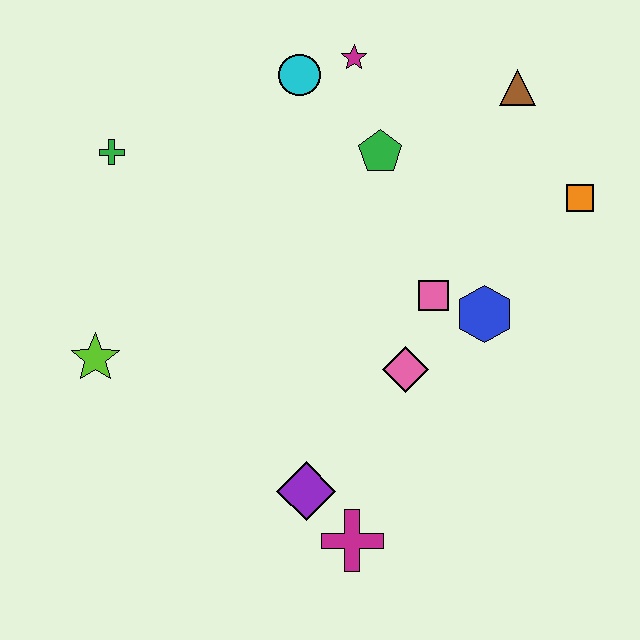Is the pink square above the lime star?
Yes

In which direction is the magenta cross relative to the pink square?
The magenta cross is below the pink square.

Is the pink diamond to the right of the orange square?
No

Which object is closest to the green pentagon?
The magenta star is closest to the green pentagon.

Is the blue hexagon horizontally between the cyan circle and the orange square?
Yes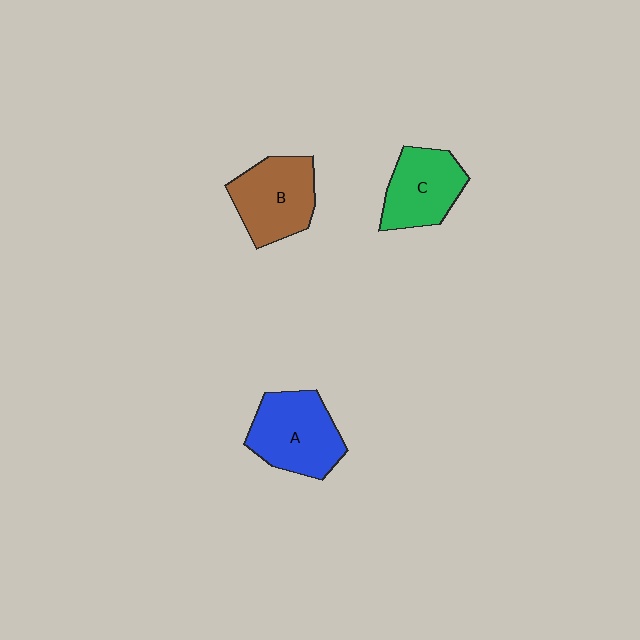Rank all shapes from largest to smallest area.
From largest to smallest: A (blue), B (brown), C (green).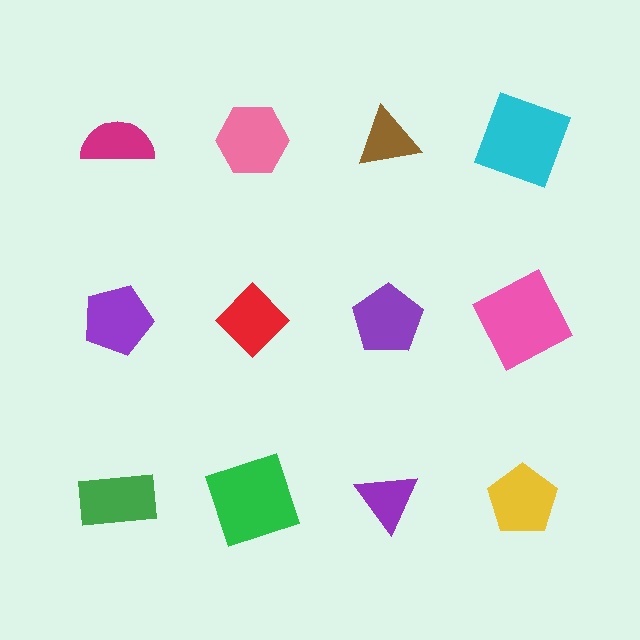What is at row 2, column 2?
A red diamond.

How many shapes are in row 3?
4 shapes.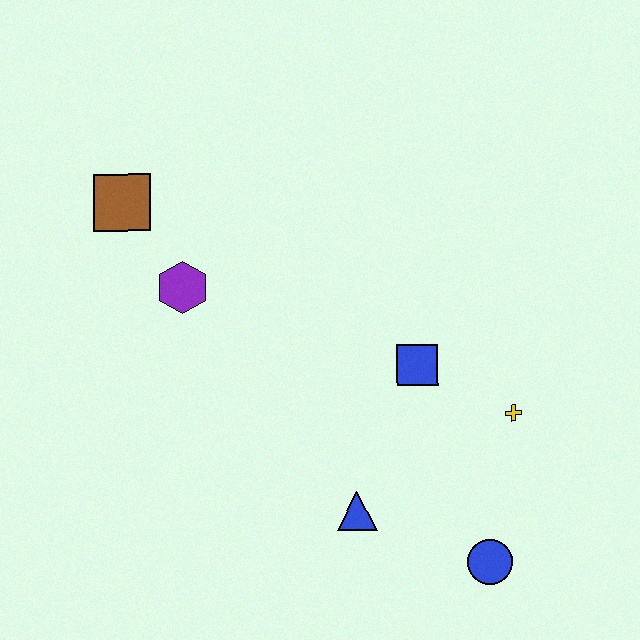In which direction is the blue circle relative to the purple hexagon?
The blue circle is to the right of the purple hexagon.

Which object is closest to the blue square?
The yellow cross is closest to the blue square.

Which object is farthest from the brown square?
The blue circle is farthest from the brown square.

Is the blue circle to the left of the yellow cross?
Yes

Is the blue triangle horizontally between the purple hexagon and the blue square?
Yes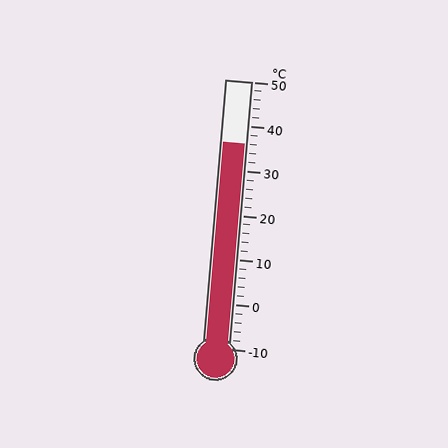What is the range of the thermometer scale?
The thermometer scale ranges from -10°C to 50°C.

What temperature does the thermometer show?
The thermometer shows approximately 36°C.